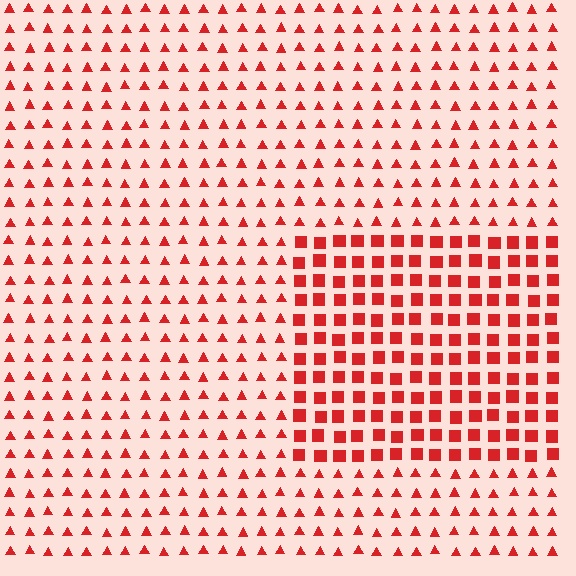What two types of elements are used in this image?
The image uses squares inside the rectangle region and triangles outside it.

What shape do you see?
I see a rectangle.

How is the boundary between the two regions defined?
The boundary is defined by a change in element shape: squares inside vs. triangles outside. All elements share the same color and spacing.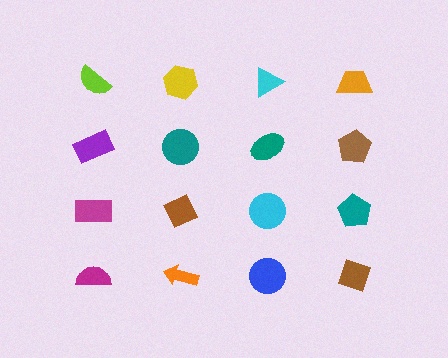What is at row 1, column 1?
A lime semicircle.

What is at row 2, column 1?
A purple rectangle.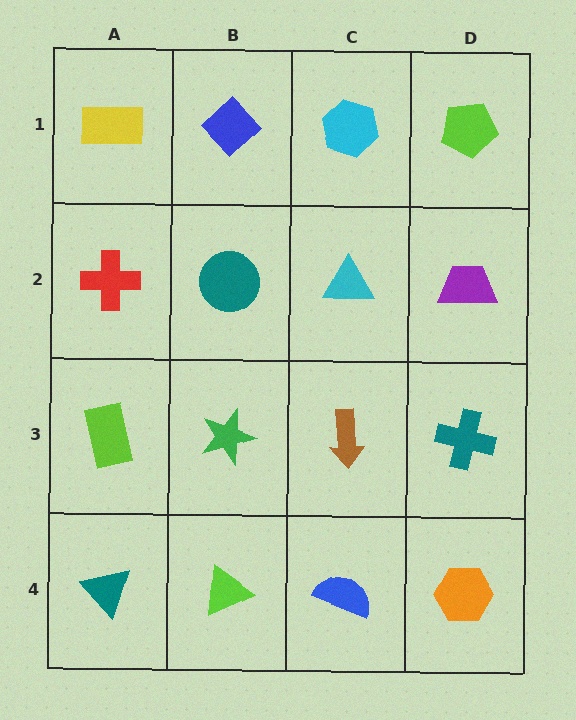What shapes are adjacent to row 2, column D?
A lime pentagon (row 1, column D), a teal cross (row 3, column D), a cyan triangle (row 2, column C).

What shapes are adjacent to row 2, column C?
A cyan hexagon (row 1, column C), a brown arrow (row 3, column C), a teal circle (row 2, column B), a purple trapezoid (row 2, column D).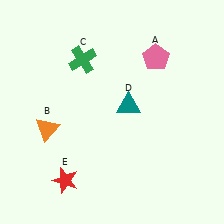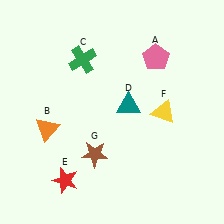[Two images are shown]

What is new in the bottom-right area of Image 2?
A yellow triangle (F) was added in the bottom-right area of Image 2.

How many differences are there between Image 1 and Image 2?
There are 2 differences between the two images.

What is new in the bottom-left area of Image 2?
A brown star (G) was added in the bottom-left area of Image 2.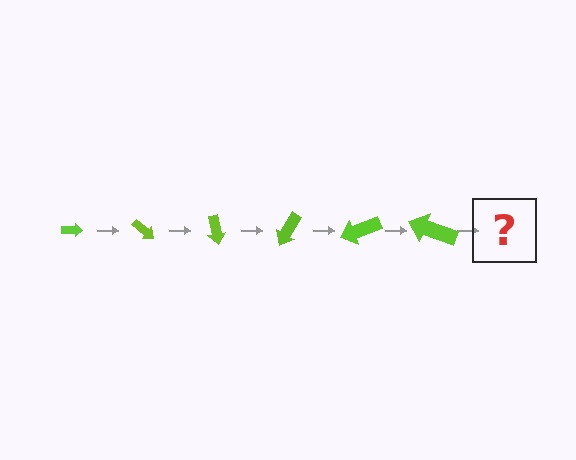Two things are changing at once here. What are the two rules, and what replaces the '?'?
The two rules are that the arrow grows larger each step and it rotates 40 degrees each step. The '?' should be an arrow, larger than the previous one and rotated 240 degrees from the start.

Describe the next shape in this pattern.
It should be an arrow, larger than the previous one and rotated 240 degrees from the start.